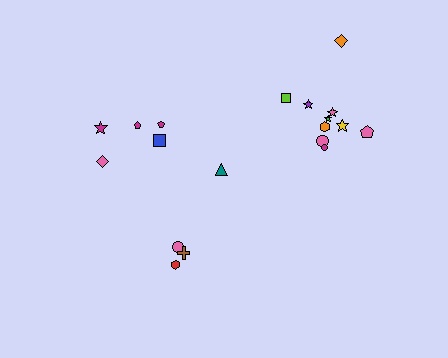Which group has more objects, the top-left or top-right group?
The top-right group.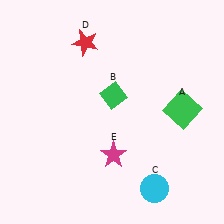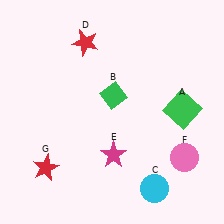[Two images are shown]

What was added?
A pink circle (F), a red star (G) were added in Image 2.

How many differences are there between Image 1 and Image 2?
There are 2 differences between the two images.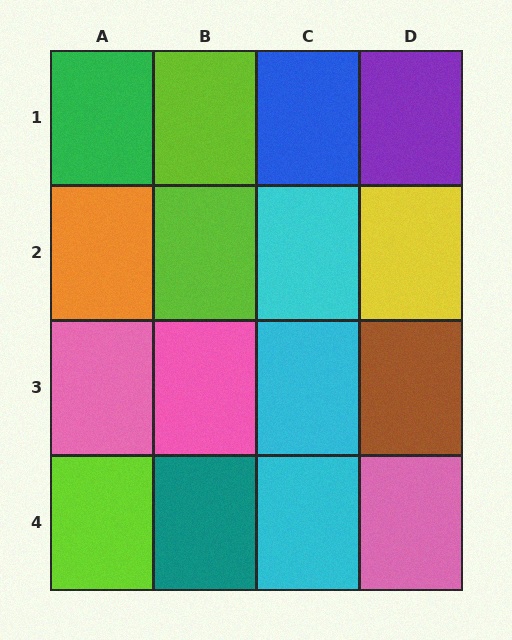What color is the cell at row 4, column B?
Teal.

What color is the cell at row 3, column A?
Pink.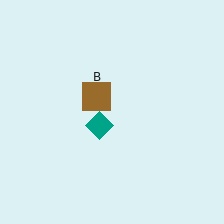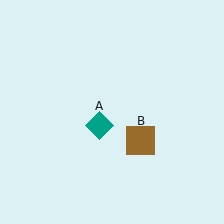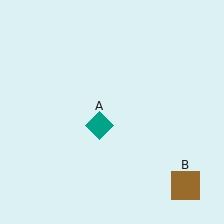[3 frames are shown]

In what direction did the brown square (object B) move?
The brown square (object B) moved down and to the right.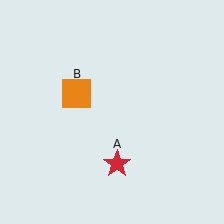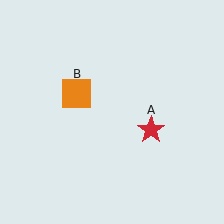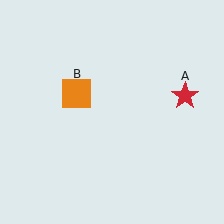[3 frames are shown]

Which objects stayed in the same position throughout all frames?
Orange square (object B) remained stationary.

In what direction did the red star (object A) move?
The red star (object A) moved up and to the right.